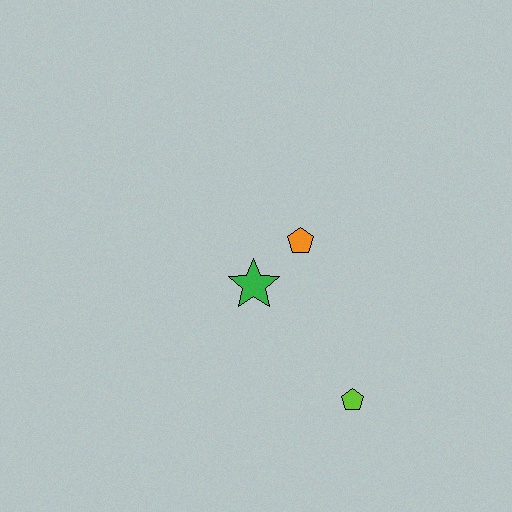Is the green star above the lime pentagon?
Yes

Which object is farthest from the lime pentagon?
The orange pentagon is farthest from the lime pentagon.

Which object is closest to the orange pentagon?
The green star is closest to the orange pentagon.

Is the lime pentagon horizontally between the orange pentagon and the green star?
No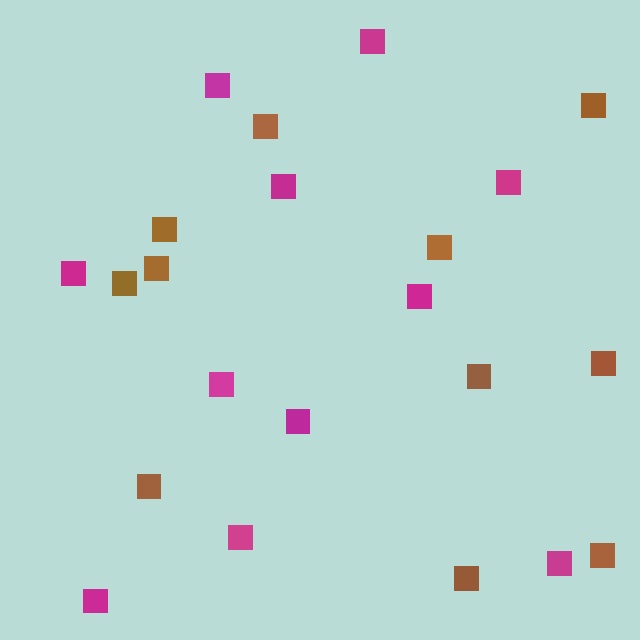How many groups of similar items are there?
There are 2 groups: one group of magenta squares (11) and one group of brown squares (11).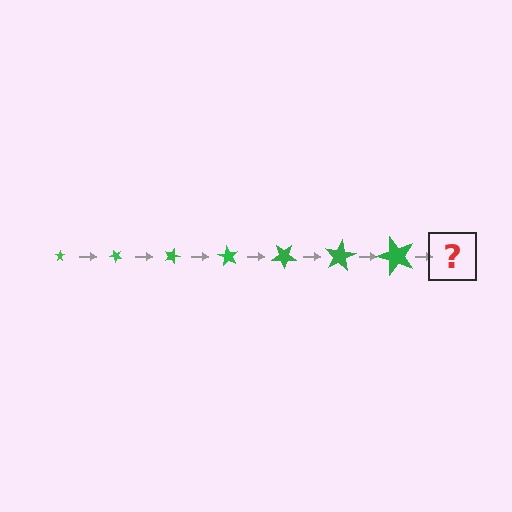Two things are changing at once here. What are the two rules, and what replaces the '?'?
The two rules are that the star grows larger each step and it rotates 45 degrees each step. The '?' should be a star, larger than the previous one and rotated 315 degrees from the start.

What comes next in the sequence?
The next element should be a star, larger than the previous one and rotated 315 degrees from the start.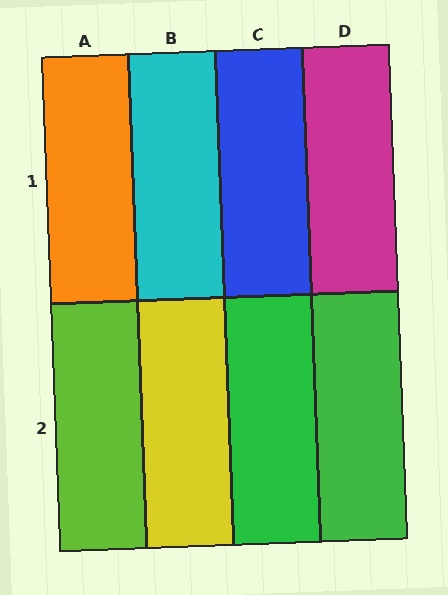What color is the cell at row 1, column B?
Cyan.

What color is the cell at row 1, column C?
Blue.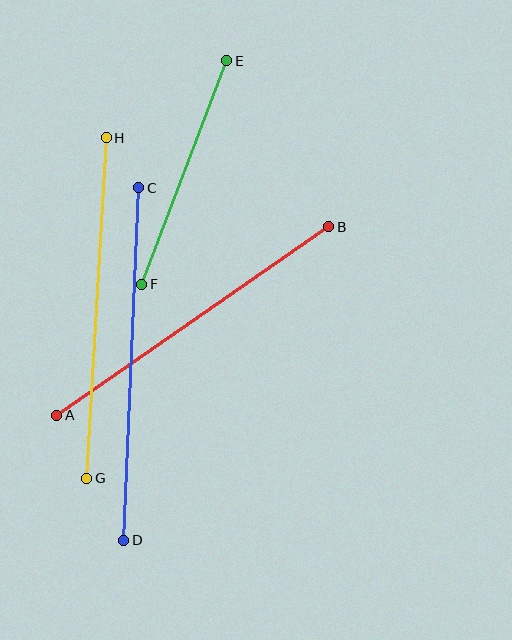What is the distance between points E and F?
The distance is approximately 239 pixels.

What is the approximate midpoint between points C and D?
The midpoint is at approximately (131, 364) pixels.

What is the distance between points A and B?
The distance is approximately 331 pixels.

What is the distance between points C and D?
The distance is approximately 353 pixels.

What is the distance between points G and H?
The distance is approximately 341 pixels.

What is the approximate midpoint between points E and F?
The midpoint is at approximately (184, 173) pixels.